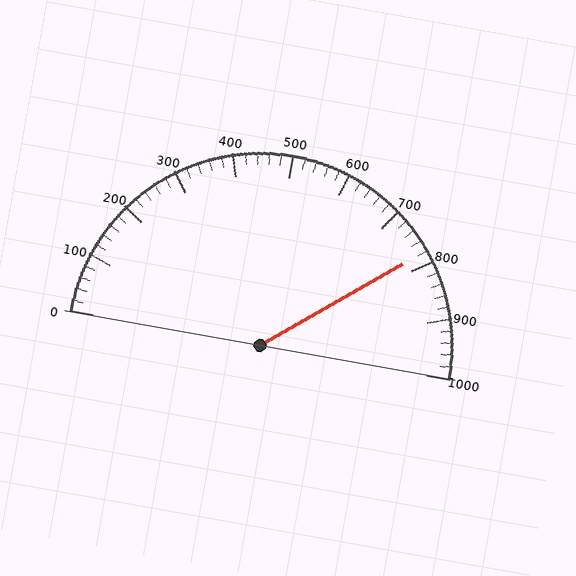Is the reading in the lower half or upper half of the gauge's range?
The reading is in the upper half of the range (0 to 1000).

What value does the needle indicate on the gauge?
The needle indicates approximately 780.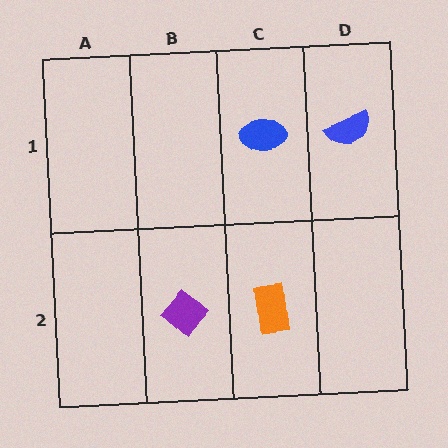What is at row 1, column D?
A blue semicircle.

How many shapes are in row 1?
2 shapes.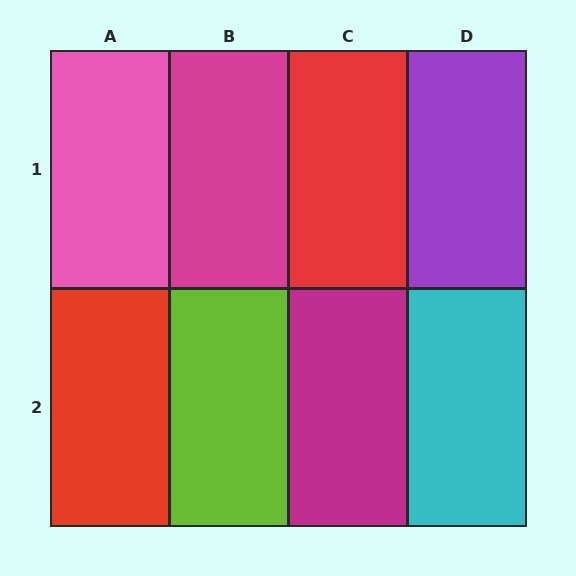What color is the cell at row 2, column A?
Red.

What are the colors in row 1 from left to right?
Pink, magenta, red, purple.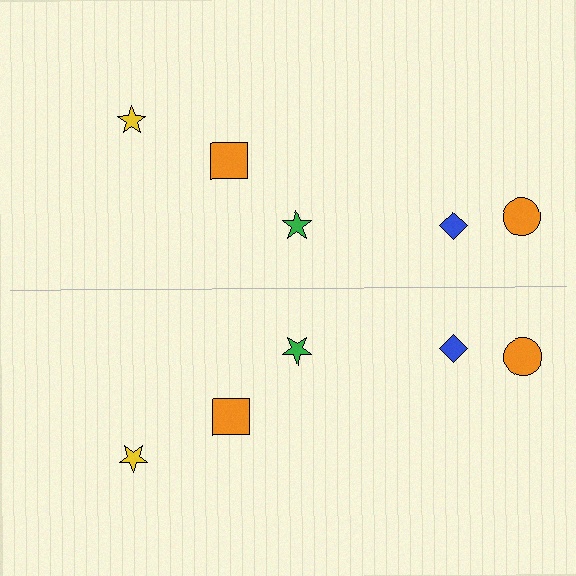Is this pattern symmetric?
Yes, this pattern has bilateral (reflection) symmetry.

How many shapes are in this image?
There are 10 shapes in this image.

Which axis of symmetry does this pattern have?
The pattern has a horizontal axis of symmetry running through the center of the image.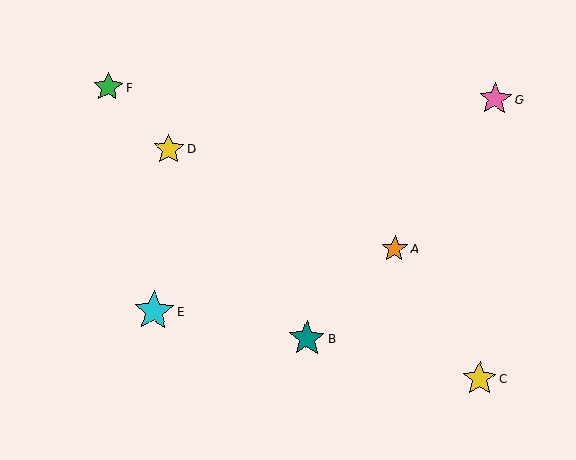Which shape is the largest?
The cyan star (labeled E) is the largest.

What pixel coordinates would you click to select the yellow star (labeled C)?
Click at (480, 379) to select the yellow star C.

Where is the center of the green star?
The center of the green star is at (108, 87).